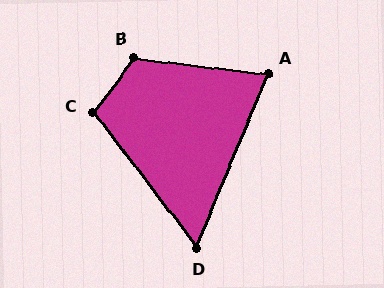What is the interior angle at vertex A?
Approximately 74 degrees (acute).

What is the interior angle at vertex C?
Approximately 106 degrees (obtuse).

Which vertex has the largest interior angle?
B, at approximately 120 degrees.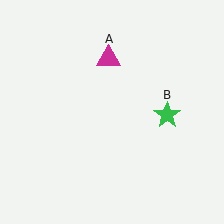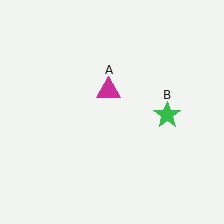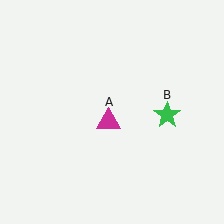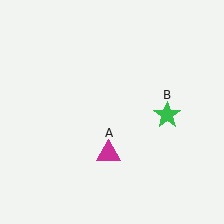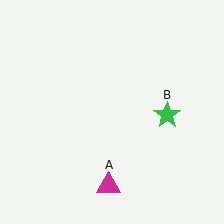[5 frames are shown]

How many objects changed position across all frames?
1 object changed position: magenta triangle (object A).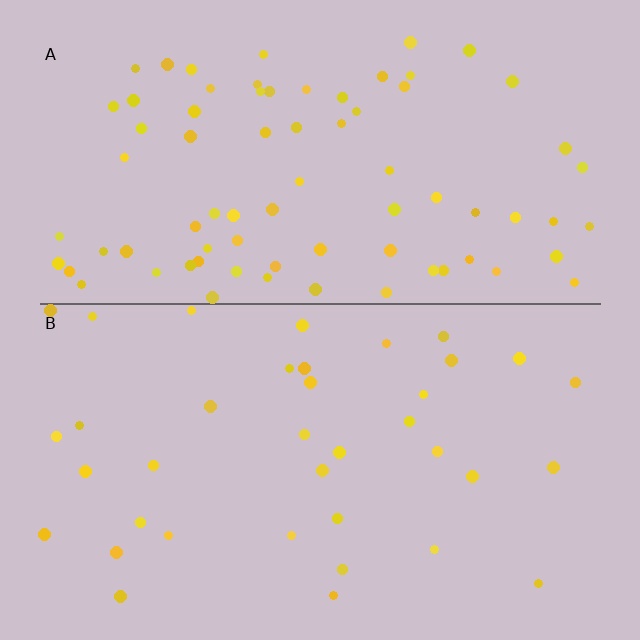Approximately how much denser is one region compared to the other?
Approximately 2.0× — region A over region B.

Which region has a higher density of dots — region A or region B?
A (the top).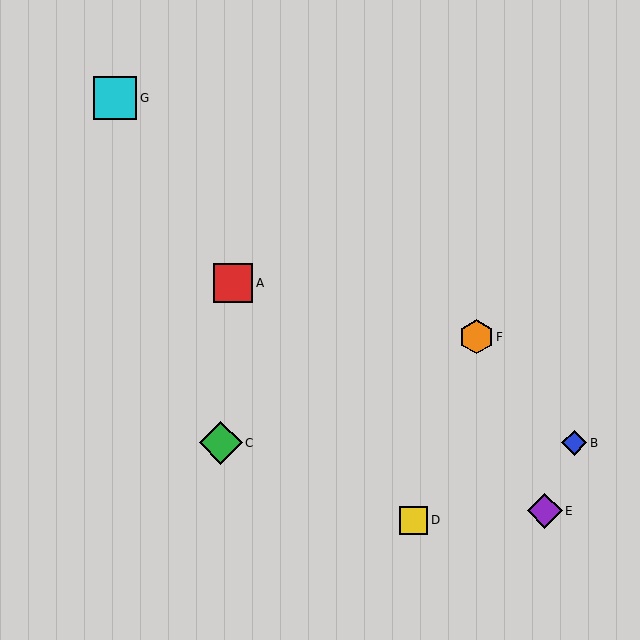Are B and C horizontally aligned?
Yes, both are at y≈443.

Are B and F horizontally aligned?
No, B is at y≈443 and F is at y≈337.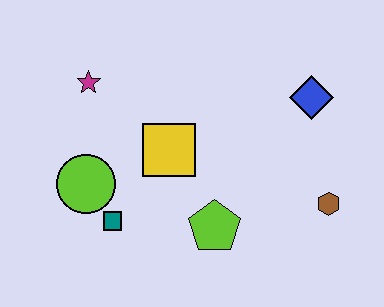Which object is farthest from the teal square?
The blue diamond is farthest from the teal square.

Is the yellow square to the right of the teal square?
Yes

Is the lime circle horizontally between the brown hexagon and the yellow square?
No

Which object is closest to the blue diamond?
The brown hexagon is closest to the blue diamond.